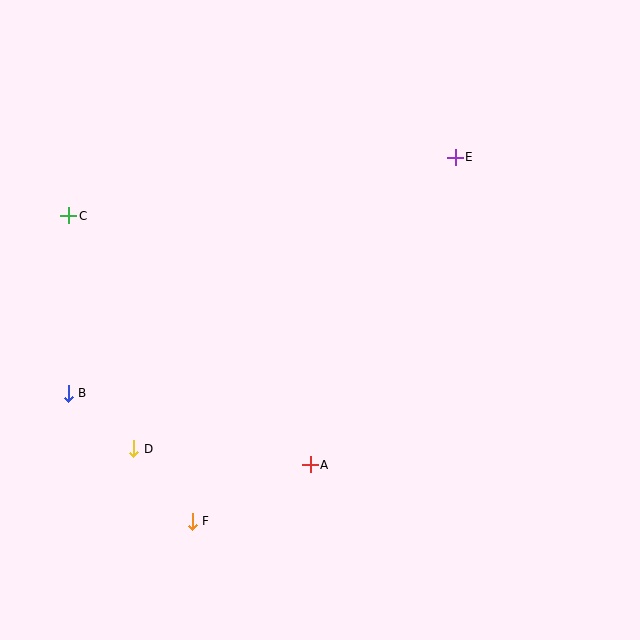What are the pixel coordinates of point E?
Point E is at (455, 157).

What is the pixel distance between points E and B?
The distance between E and B is 453 pixels.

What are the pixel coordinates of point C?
Point C is at (69, 216).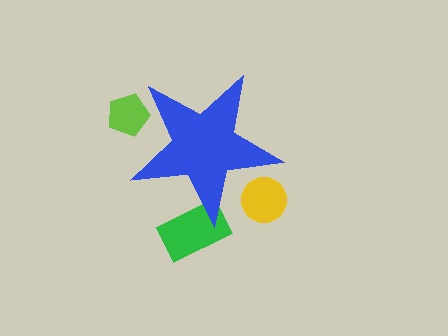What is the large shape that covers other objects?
A blue star.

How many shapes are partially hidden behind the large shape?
3 shapes are partially hidden.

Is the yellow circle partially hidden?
Yes, the yellow circle is partially hidden behind the blue star.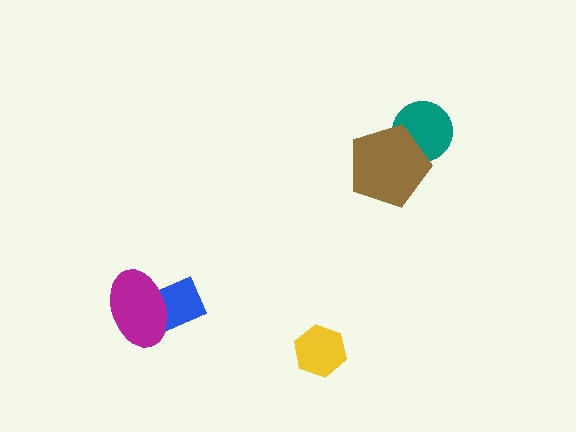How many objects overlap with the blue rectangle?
1 object overlaps with the blue rectangle.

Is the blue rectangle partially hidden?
Yes, it is partially covered by another shape.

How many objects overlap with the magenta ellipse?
1 object overlaps with the magenta ellipse.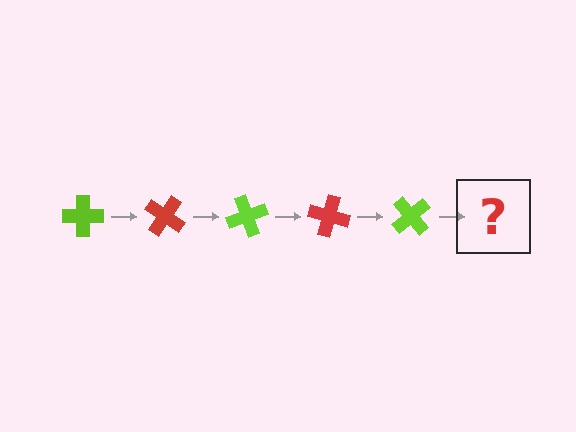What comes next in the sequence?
The next element should be a red cross, rotated 175 degrees from the start.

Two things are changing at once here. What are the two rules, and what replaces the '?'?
The two rules are that it rotates 35 degrees each step and the color cycles through lime and red. The '?' should be a red cross, rotated 175 degrees from the start.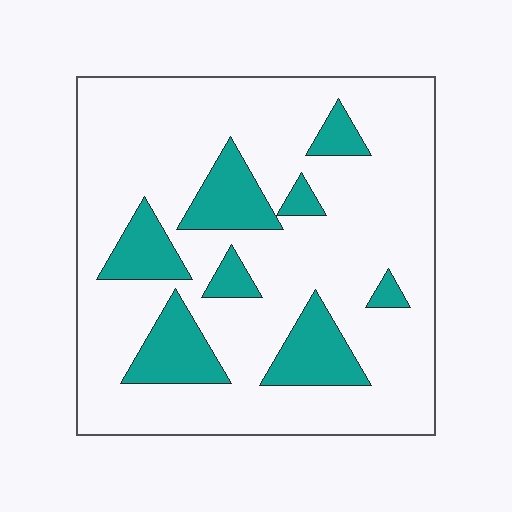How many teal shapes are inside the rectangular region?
8.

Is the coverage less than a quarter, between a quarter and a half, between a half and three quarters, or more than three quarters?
Less than a quarter.